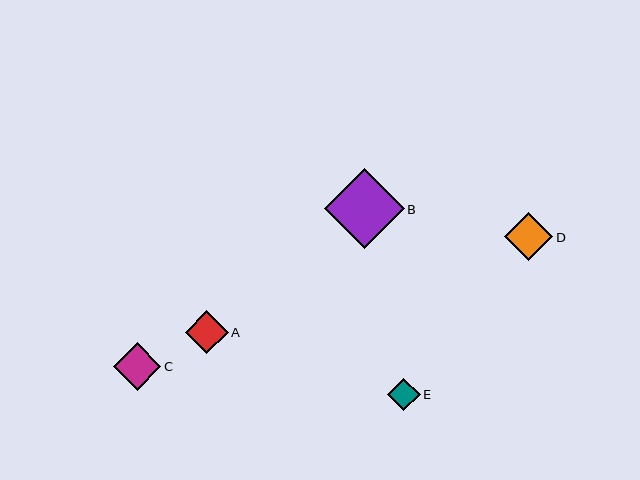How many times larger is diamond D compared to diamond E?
Diamond D is approximately 1.5 times the size of diamond E.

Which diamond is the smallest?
Diamond E is the smallest with a size of approximately 33 pixels.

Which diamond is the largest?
Diamond B is the largest with a size of approximately 80 pixels.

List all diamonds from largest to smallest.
From largest to smallest: B, D, C, A, E.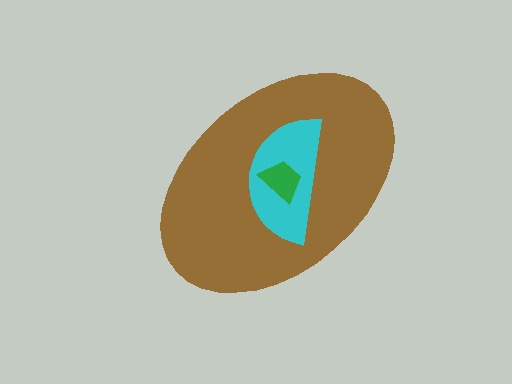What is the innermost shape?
The green trapezoid.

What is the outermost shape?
The brown ellipse.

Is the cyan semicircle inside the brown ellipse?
Yes.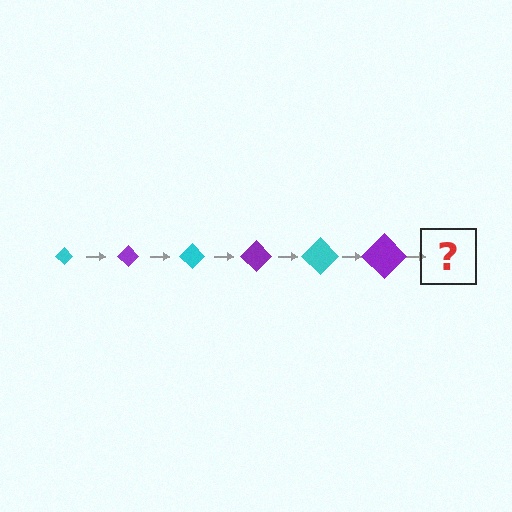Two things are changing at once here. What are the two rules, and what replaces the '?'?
The two rules are that the diamond grows larger each step and the color cycles through cyan and purple. The '?' should be a cyan diamond, larger than the previous one.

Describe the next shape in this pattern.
It should be a cyan diamond, larger than the previous one.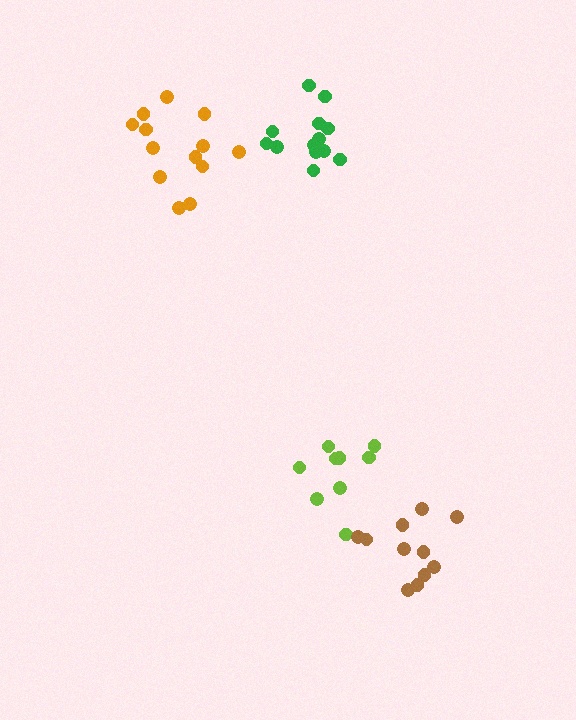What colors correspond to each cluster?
The clusters are colored: lime, green, orange, brown.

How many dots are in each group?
Group 1: 9 dots, Group 2: 13 dots, Group 3: 13 dots, Group 4: 11 dots (46 total).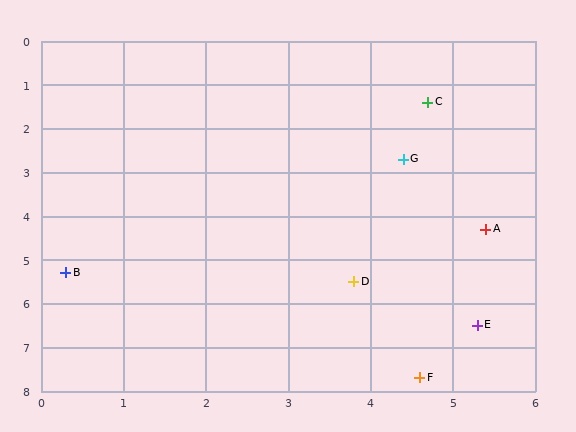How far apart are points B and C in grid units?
Points B and C are about 5.9 grid units apart.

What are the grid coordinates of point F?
Point F is at approximately (4.6, 7.7).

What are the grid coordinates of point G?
Point G is at approximately (4.4, 2.7).